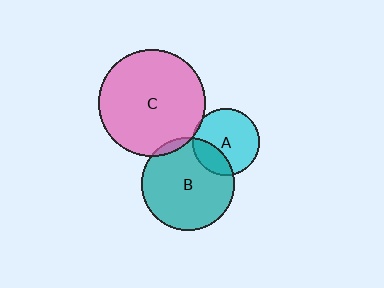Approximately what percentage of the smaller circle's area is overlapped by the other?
Approximately 5%.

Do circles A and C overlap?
Yes.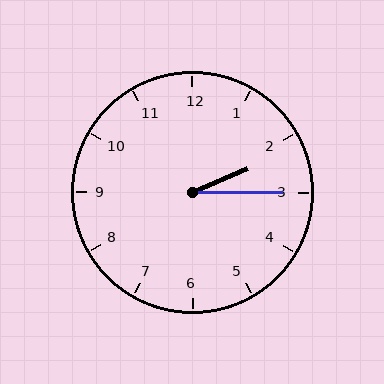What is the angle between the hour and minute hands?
Approximately 22 degrees.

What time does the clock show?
2:15.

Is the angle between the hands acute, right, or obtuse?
It is acute.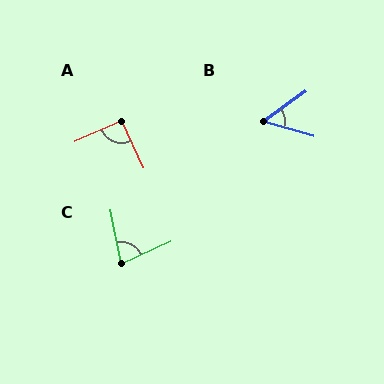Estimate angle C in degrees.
Approximately 76 degrees.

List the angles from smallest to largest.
B (51°), C (76°), A (91°).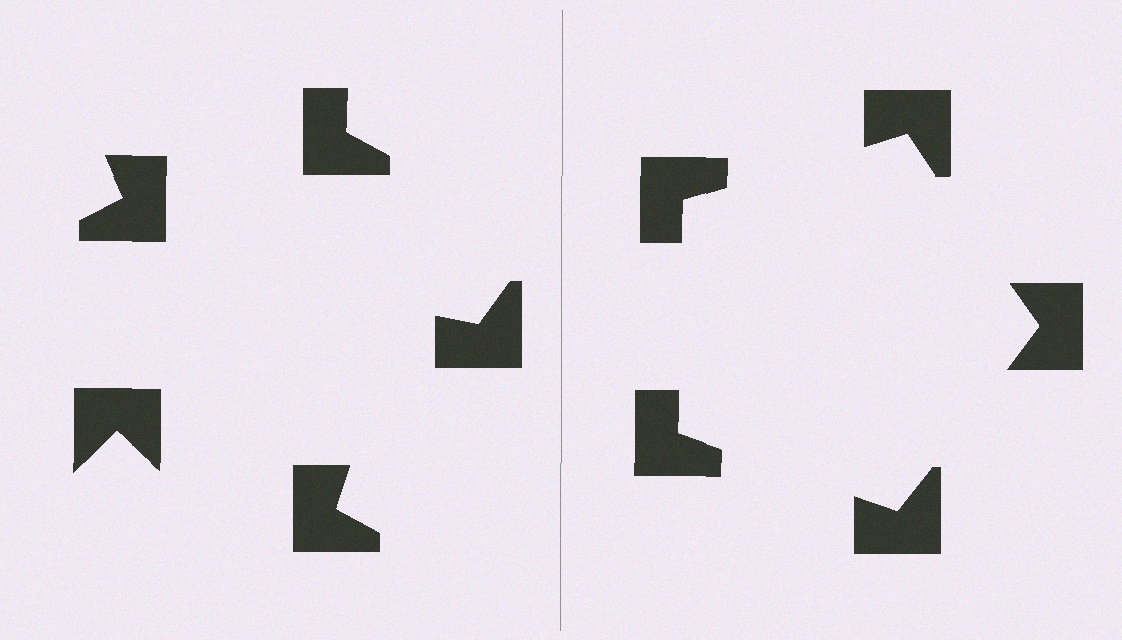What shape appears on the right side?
An illusory pentagon.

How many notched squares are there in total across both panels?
10 — 5 on each side.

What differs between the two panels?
The notched squares are positioned identically on both sides; only the wedge orientations differ. On the right they align to a pentagon; on the left they are misaligned.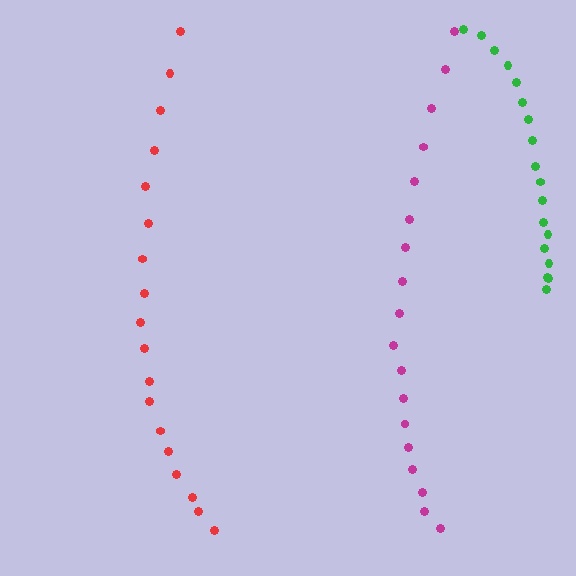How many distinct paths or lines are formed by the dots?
There are 3 distinct paths.